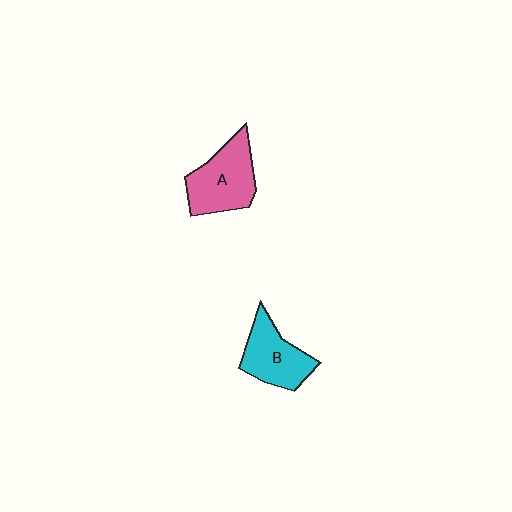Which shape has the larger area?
Shape A (pink).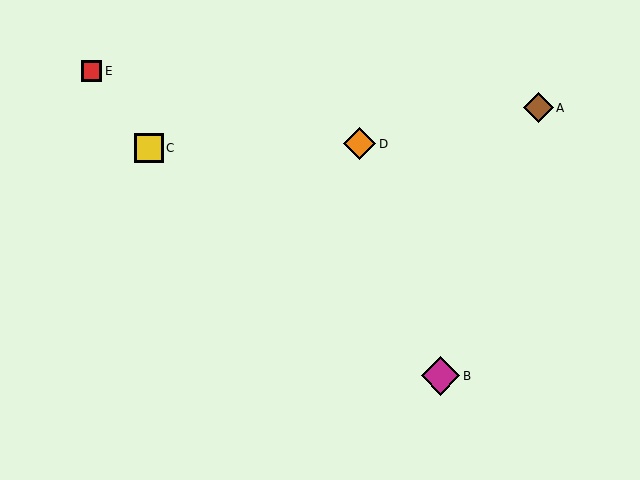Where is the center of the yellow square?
The center of the yellow square is at (149, 148).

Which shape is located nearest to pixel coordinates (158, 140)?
The yellow square (labeled C) at (149, 148) is nearest to that location.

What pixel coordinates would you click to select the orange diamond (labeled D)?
Click at (360, 144) to select the orange diamond D.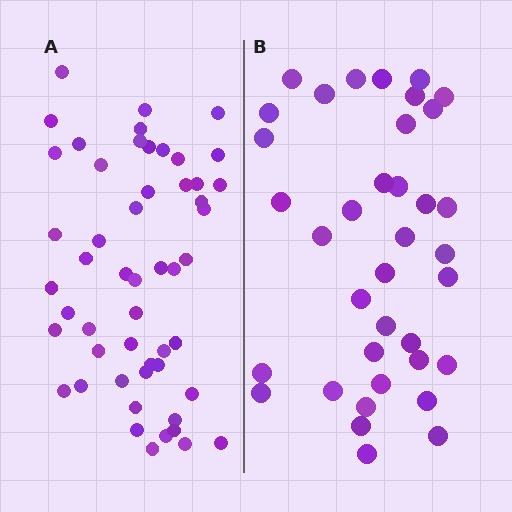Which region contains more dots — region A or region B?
Region A (the left region) has more dots.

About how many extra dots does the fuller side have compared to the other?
Region A has approximately 15 more dots than region B.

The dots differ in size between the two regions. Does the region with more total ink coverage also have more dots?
No. Region B has more total ink coverage because its dots are larger, but region A actually contains more individual dots. Total area can be misleading — the number of items is what matters here.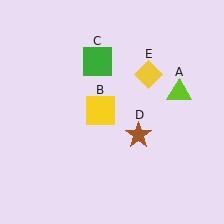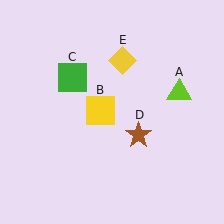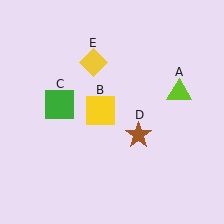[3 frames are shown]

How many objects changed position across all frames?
2 objects changed position: green square (object C), yellow diamond (object E).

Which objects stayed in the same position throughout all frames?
Lime triangle (object A) and yellow square (object B) and brown star (object D) remained stationary.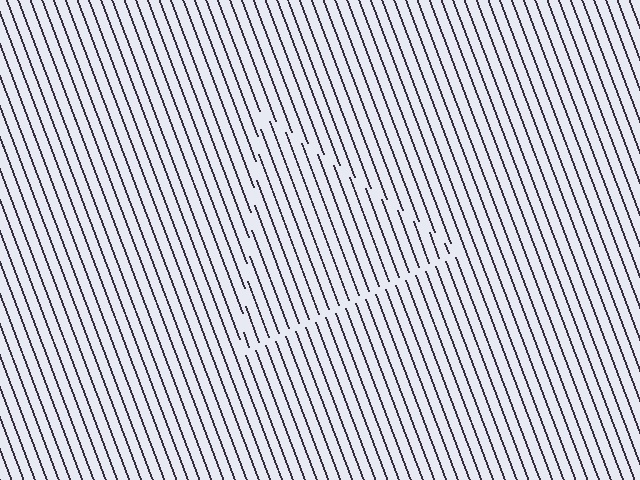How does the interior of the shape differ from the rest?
The interior of the shape contains the same grating, shifted by half a period — the contour is defined by the phase discontinuity where line-ends from the inner and outer gratings abut.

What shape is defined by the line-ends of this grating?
An illusory triangle. The interior of the shape contains the same grating, shifted by half a period — the contour is defined by the phase discontinuity where line-ends from the inner and outer gratings abut.